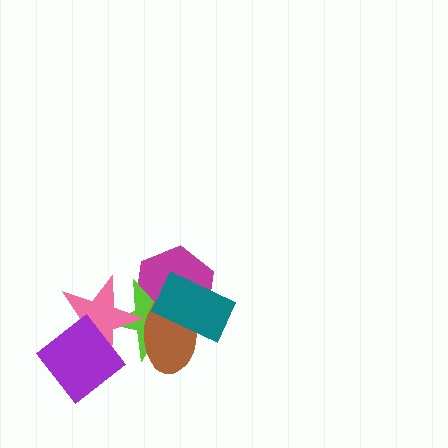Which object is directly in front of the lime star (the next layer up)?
The brown ellipse is directly in front of the lime star.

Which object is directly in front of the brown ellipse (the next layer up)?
The pink star is directly in front of the brown ellipse.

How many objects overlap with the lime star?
4 objects overlap with the lime star.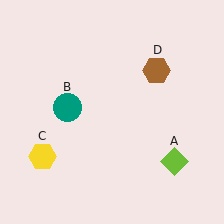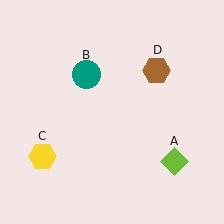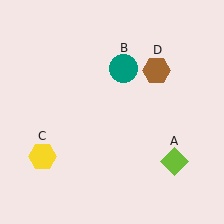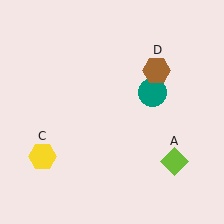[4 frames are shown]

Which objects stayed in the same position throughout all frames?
Lime diamond (object A) and yellow hexagon (object C) and brown hexagon (object D) remained stationary.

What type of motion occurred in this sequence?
The teal circle (object B) rotated clockwise around the center of the scene.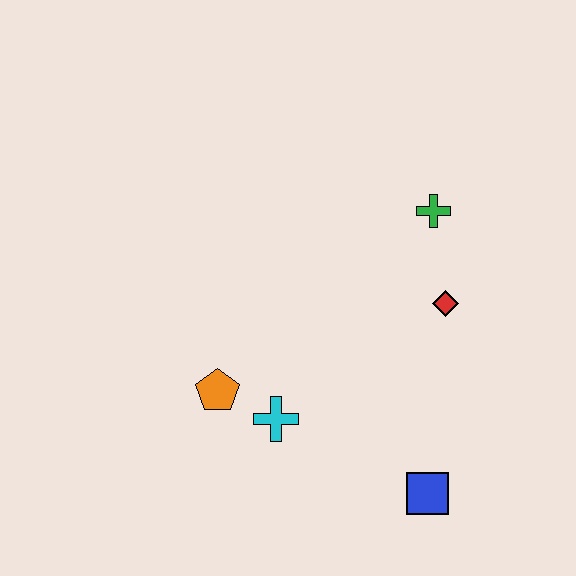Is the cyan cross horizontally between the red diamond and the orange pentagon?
Yes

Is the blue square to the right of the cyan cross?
Yes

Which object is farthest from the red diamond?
The orange pentagon is farthest from the red diamond.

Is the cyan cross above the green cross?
No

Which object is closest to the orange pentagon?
The cyan cross is closest to the orange pentagon.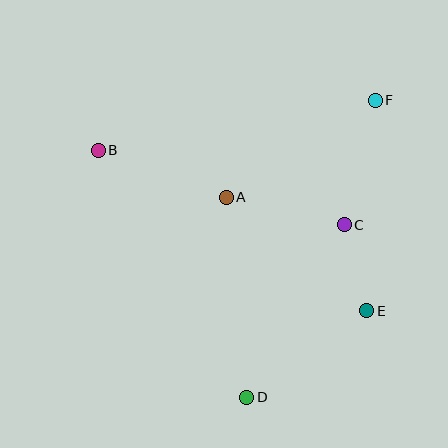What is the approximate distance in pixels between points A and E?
The distance between A and E is approximately 180 pixels.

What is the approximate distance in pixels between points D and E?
The distance between D and E is approximately 148 pixels.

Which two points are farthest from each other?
Points D and F are farthest from each other.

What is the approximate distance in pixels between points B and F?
The distance between B and F is approximately 281 pixels.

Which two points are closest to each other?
Points C and E are closest to each other.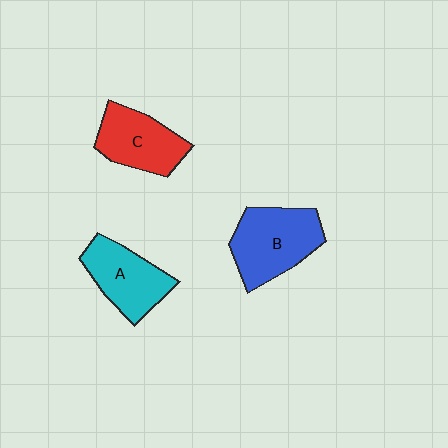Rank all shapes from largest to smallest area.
From largest to smallest: B (blue), A (cyan), C (red).